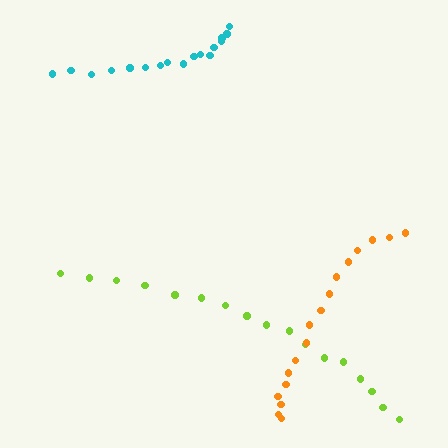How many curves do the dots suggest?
There are 3 distinct paths.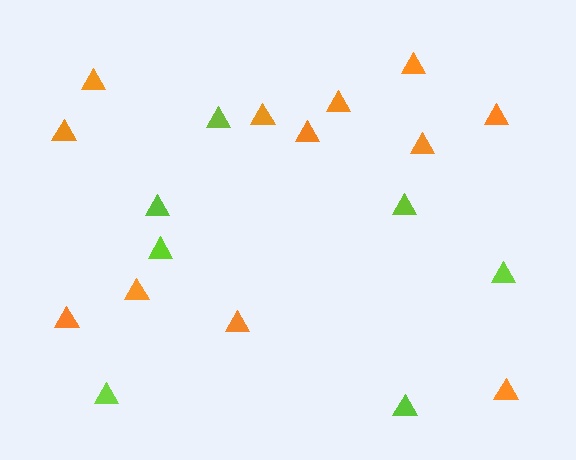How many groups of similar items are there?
There are 2 groups: one group of orange triangles (12) and one group of lime triangles (7).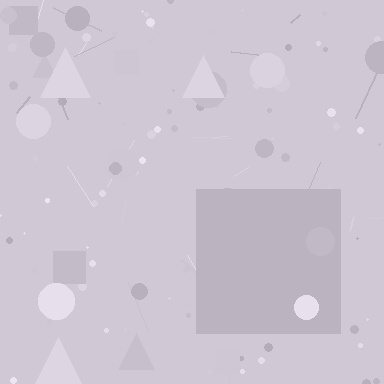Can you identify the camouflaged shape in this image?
The camouflaged shape is a square.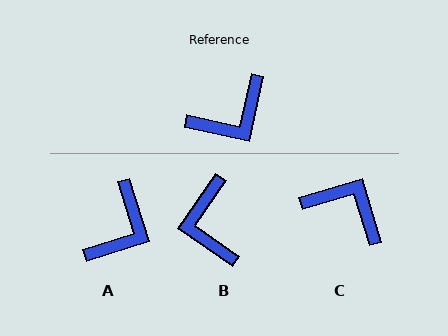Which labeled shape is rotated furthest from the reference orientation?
C, about 120 degrees away.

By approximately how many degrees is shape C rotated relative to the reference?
Approximately 120 degrees counter-clockwise.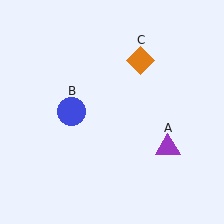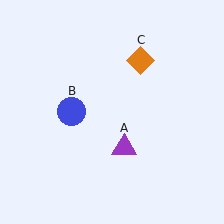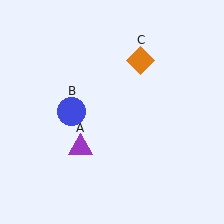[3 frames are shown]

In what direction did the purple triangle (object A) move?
The purple triangle (object A) moved left.